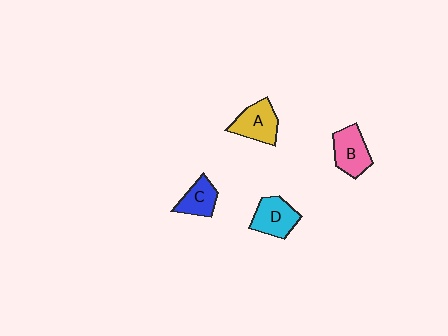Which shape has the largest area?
Shape A (yellow).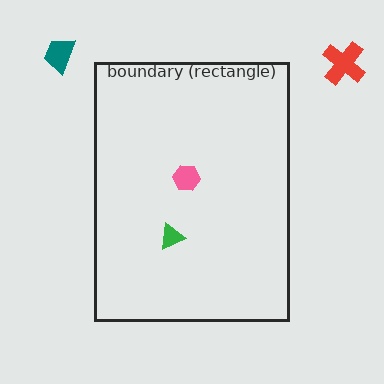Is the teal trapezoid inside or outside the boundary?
Outside.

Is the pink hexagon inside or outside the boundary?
Inside.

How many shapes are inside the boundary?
2 inside, 2 outside.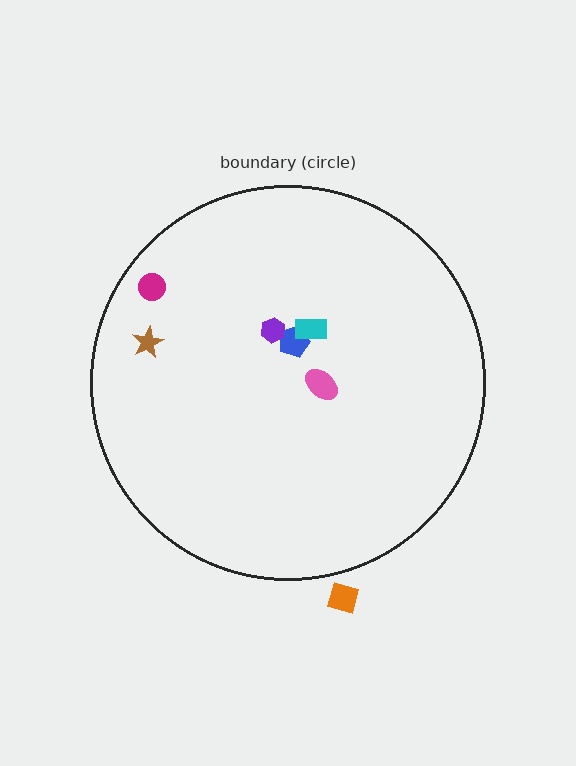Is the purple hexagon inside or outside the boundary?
Inside.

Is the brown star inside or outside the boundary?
Inside.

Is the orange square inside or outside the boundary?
Outside.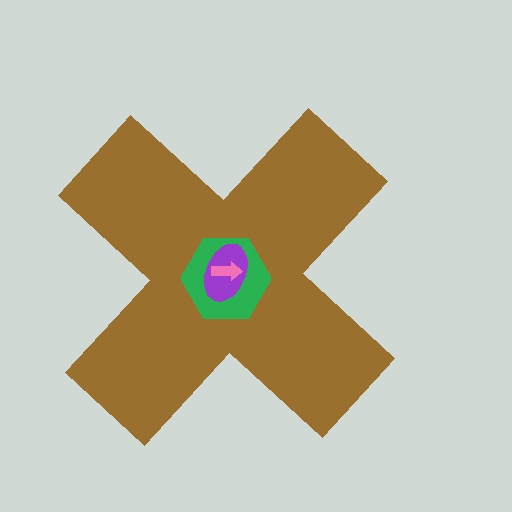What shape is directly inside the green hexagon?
The purple ellipse.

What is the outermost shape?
The brown cross.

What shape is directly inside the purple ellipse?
The pink arrow.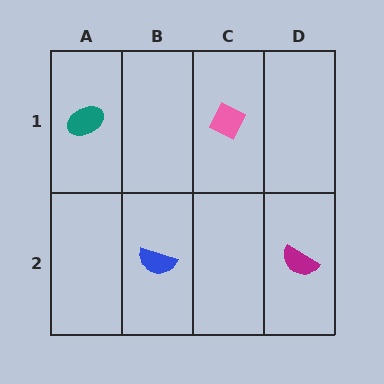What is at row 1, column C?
A pink diamond.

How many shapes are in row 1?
2 shapes.